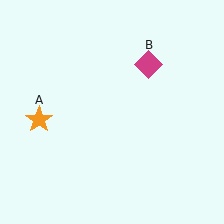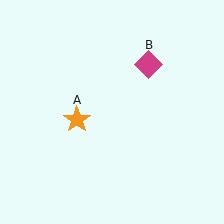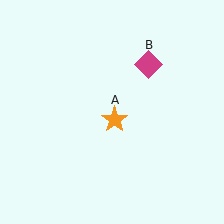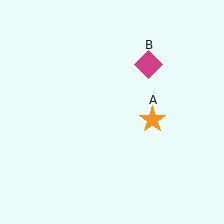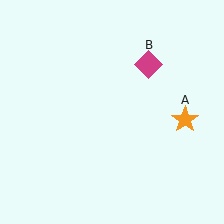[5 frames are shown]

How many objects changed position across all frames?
1 object changed position: orange star (object A).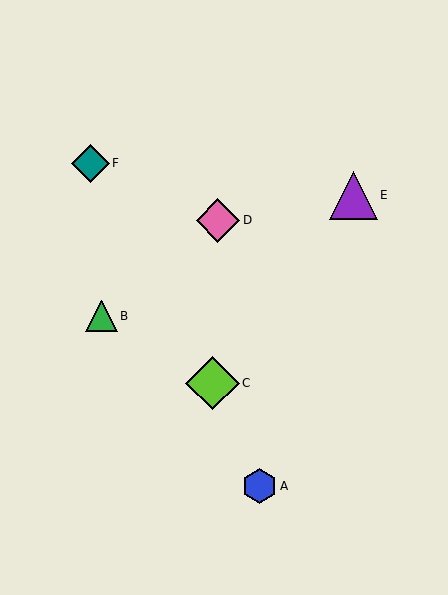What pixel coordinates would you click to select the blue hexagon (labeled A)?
Click at (260, 486) to select the blue hexagon A.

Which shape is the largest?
The lime diamond (labeled C) is the largest.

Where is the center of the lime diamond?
The center of the lime diamond is at (213, 383).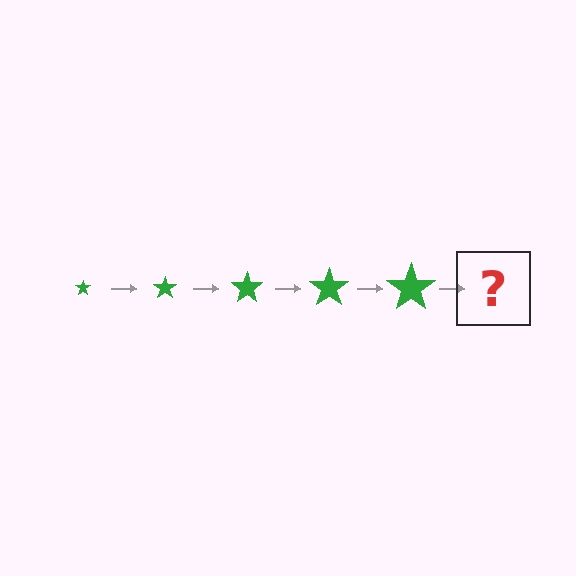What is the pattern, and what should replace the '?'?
The pattern is that the star gets progressively larger each step. The '?' should be a green star, larger than the previous one.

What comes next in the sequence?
The next element should be a green star, larger than the previous one.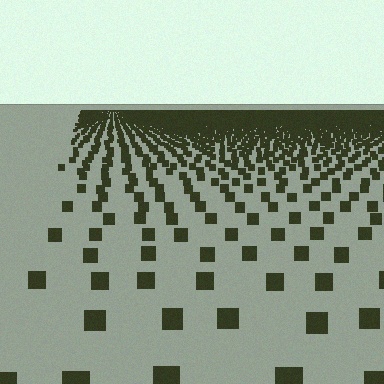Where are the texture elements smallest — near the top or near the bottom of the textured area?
Near the top.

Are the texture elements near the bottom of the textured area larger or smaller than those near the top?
Larger. Near the bottom, elements are closer to the viewer and appear at a bigger on-screen size.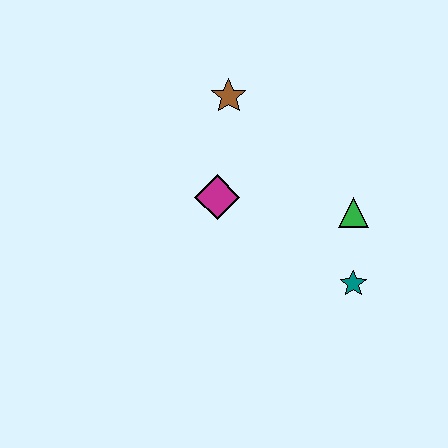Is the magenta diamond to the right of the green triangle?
No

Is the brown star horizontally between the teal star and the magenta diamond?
Yes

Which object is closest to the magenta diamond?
The brown star is closest to the magenta diamond.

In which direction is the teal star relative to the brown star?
The teal star is below the brown star.